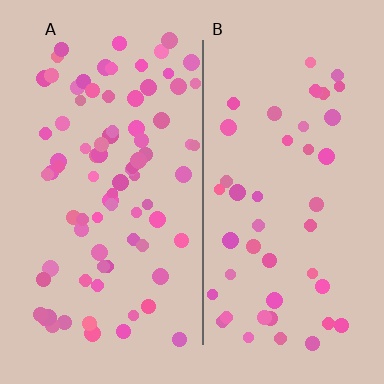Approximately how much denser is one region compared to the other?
Approximately 1.8× — region A over region B.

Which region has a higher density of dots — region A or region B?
A (the left).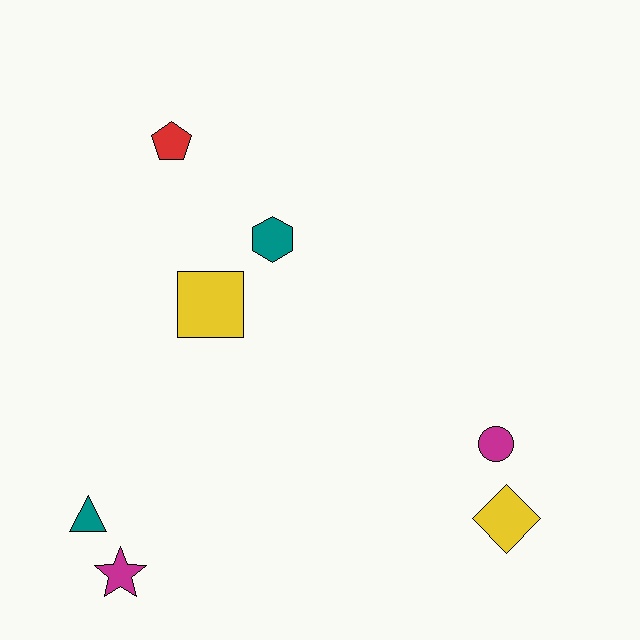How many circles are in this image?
There is 1 circle.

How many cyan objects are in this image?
There are no cyan objects.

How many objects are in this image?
There are 7 objects.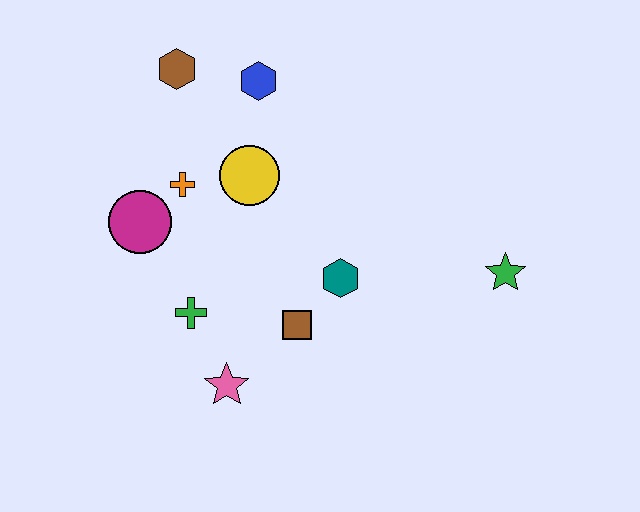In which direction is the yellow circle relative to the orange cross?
The yellow circle is to the right of the orange cross.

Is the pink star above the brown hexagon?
No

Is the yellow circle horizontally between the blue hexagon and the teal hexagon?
No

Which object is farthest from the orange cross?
The green star is farthest from the orange cross.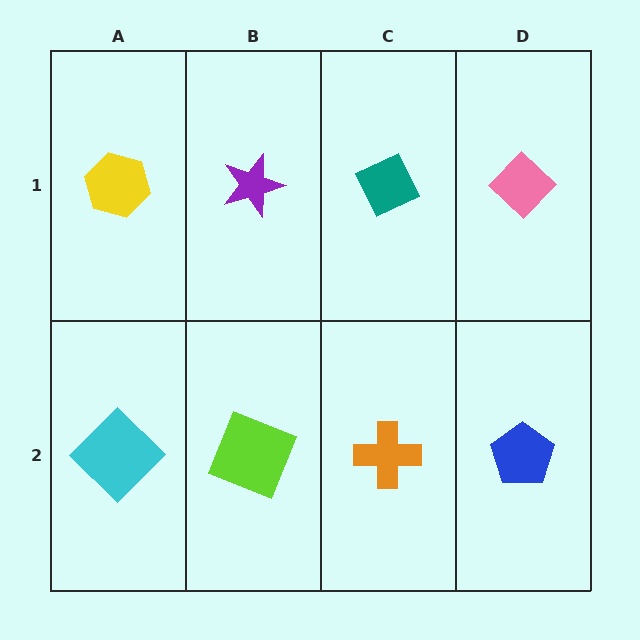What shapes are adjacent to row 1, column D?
A blue pentagon (row 2, column D), a teal diamond (row 1, column C).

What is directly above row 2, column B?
A purple star.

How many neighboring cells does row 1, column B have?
3.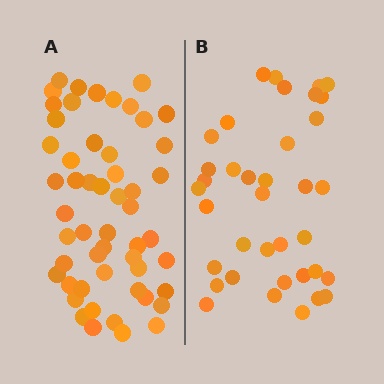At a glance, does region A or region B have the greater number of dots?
Region A (the left region) has more dots.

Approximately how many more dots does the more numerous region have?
Region A has approximately 15 more dots than region B.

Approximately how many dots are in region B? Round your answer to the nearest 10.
About 40 dots. (The exact count is 37, which rounds to 40.)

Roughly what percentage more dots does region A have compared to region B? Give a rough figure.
About 45% more.